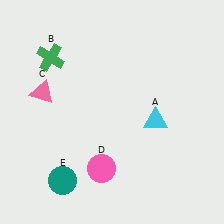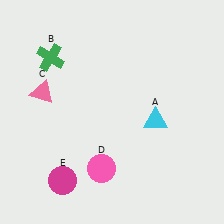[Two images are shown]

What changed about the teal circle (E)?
In Image 1, E is teal. In Image 2, it changed to magenta.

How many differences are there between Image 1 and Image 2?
There is 1 difference between the two images.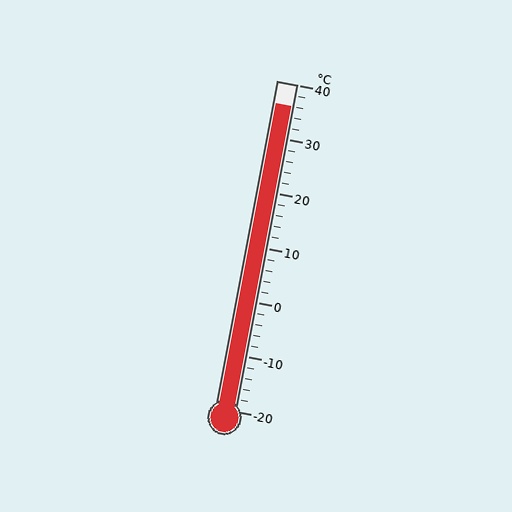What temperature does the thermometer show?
The thermometer shows approximately 36°C.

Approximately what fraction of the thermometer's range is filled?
The thermometer is filled to approximately 95% of its range.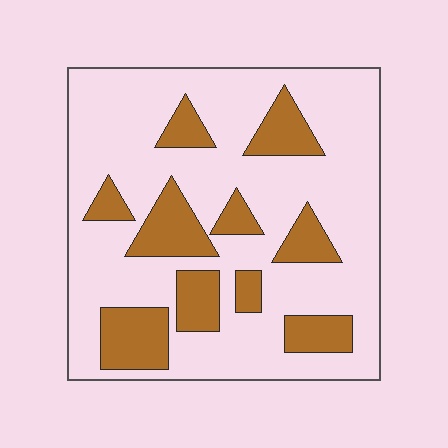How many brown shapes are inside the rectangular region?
10.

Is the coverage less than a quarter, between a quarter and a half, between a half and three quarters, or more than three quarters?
Less than a quarter.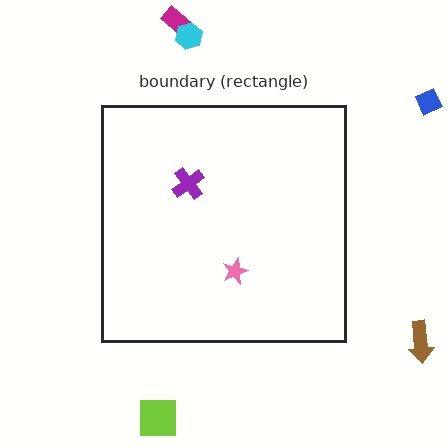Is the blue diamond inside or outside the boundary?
Outside.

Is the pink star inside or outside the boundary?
Inside.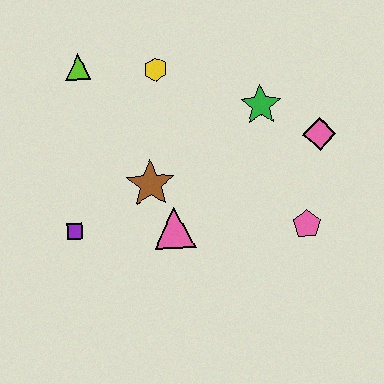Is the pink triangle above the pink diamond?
No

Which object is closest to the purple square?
The brown star is closest to the purple square.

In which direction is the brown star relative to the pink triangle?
The brown star is above the pink triangle.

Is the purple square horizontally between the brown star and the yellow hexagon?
No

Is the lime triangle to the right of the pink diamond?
No